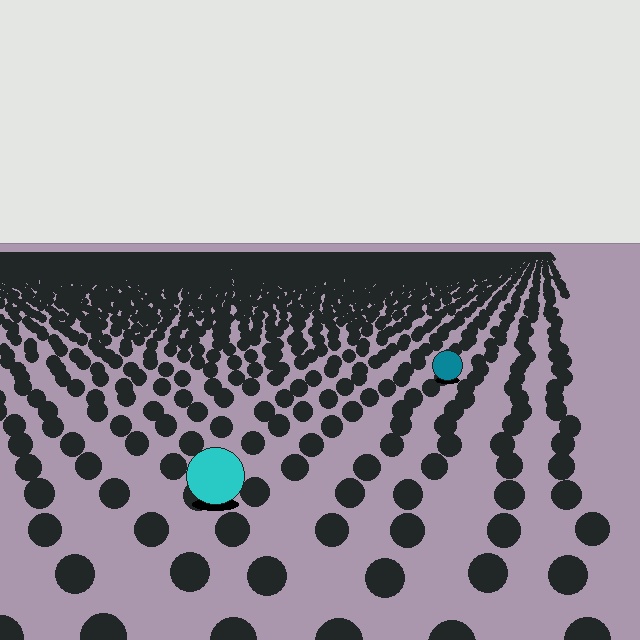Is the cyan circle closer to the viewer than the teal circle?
Yes. The cyan circle is closer — you can tell from the texture gradient: the ground texture is coarser near it.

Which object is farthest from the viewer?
The teal circle is farthest from the viewer. It appears smaller and the ground texture around it is denser.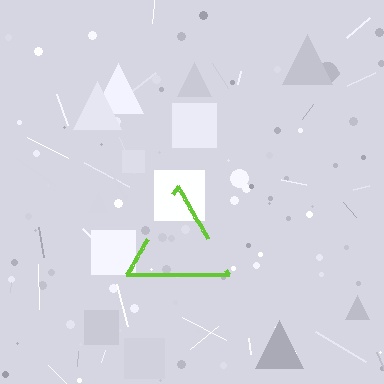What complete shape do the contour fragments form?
The contour fragments form a triangle.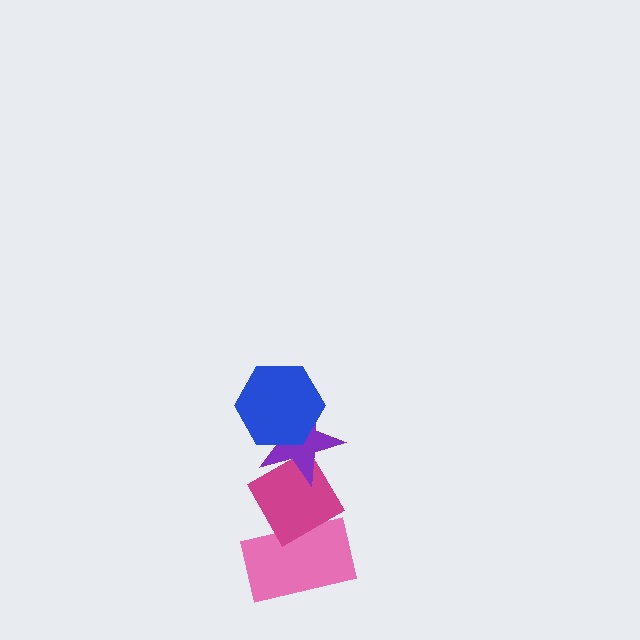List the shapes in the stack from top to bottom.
From top to bottom: the blue hexagon, the purple star, the magenta diamond, the pink rectangle.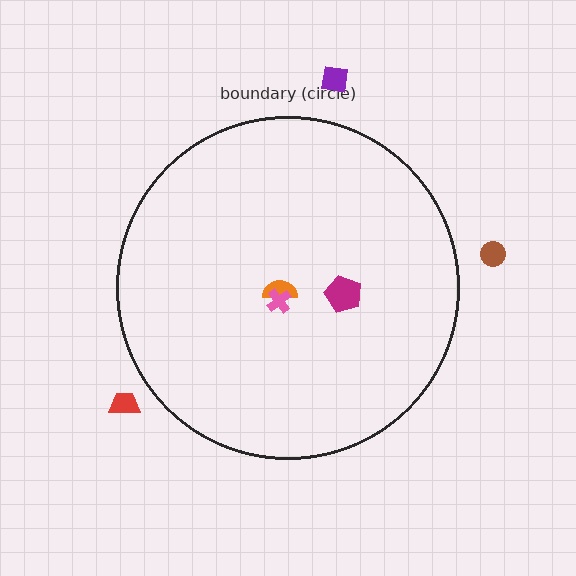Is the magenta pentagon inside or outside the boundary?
Inside.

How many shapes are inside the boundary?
3 inside, 3 outside.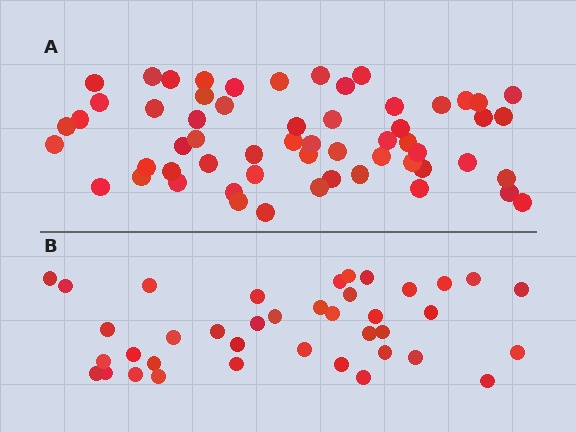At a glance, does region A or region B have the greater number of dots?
Region A (the top region) has more dots.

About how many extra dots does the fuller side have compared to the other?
Region A has approximately 20 more dots than region B.